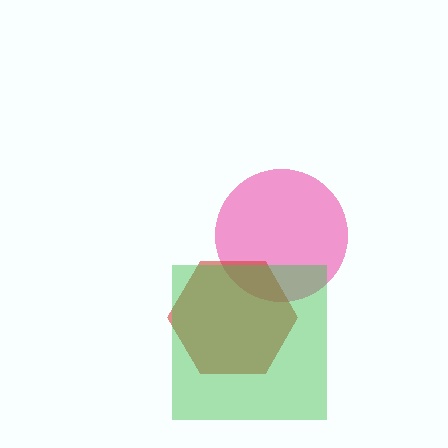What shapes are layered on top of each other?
The layered shapes are: a pink circle, a red hexagon, a green square.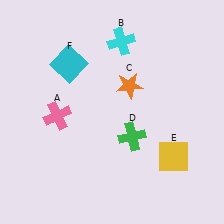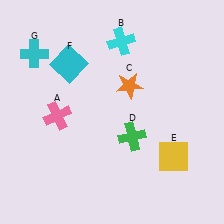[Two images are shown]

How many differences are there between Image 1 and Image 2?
There is 1 difference between the two images.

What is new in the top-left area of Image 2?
A cyan cross (G) was added in the top-left area of Image 2.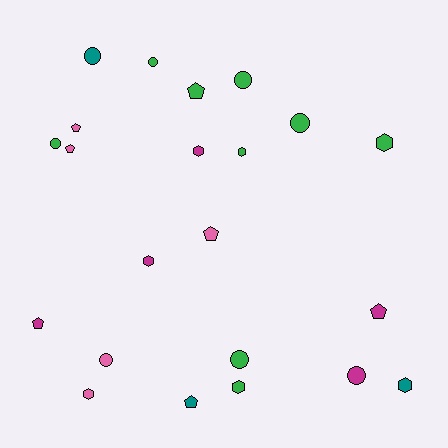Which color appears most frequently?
Green, with 9 objects.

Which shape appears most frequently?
Circle, with 8 objects.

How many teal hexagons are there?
There is 1 teal hexagon.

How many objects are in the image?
There are 22 objects.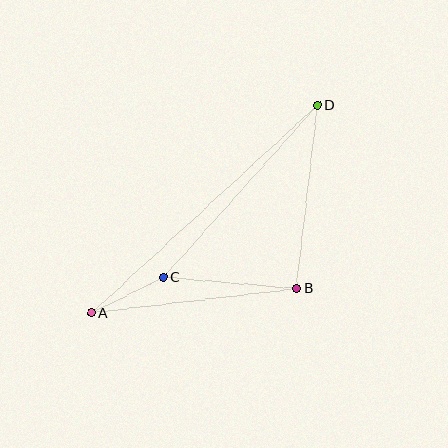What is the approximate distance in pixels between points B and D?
The distance between B and D is approximately 184 pixels.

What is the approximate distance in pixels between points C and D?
The distance between C and D is approximately 231 pixels.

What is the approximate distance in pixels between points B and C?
The distance between B and C is approximately 134 pixels.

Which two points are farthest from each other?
Points A and D are farthest from each other.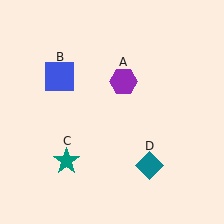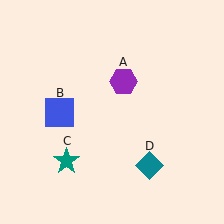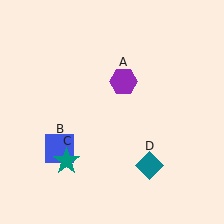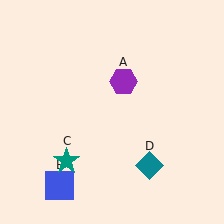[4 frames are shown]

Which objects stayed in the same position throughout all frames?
Purple hexagon (object A) and teal star (object C) and teal diamond (object D) remained stationary.